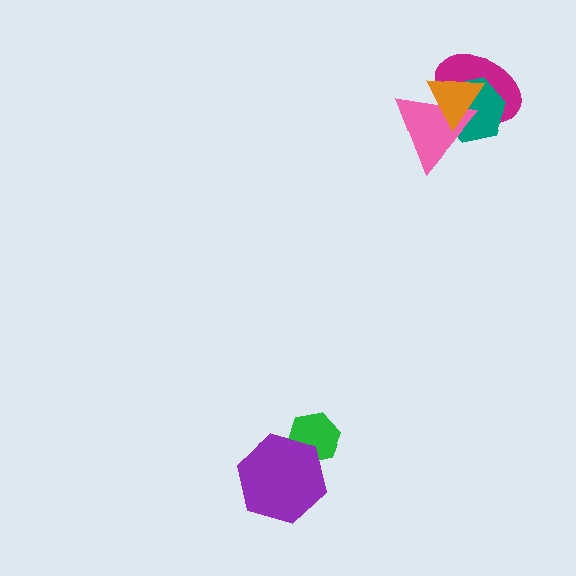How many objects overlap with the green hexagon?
1 object overlaps with the green hexagon.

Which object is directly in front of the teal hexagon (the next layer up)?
The pink triangle is directly in front of the teal hexagon.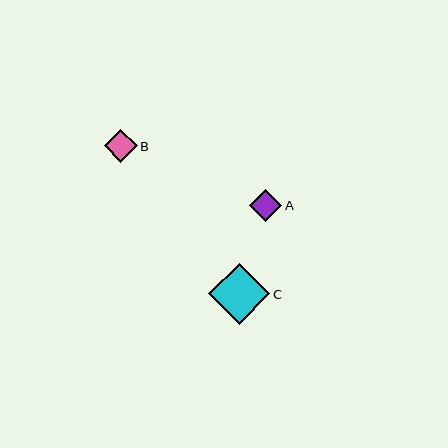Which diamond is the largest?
Diamond C is the largest with a size of approximately 61 pixels.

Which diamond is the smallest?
Diamond A is the smallest with a size of approximately 32 pixels.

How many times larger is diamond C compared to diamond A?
Diamond C is approximately 1.9 times the size of diamond A.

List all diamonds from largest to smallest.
From largest to smallest: C, B, A.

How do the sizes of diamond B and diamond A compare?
Diamond B and diamond A are approximately the same size.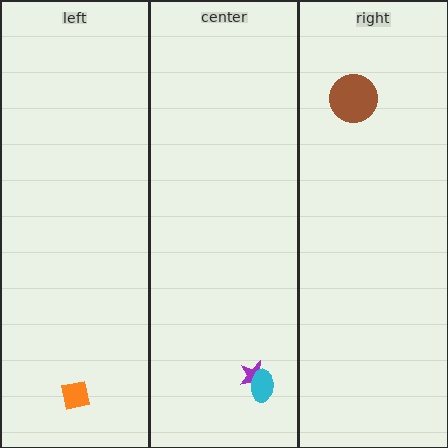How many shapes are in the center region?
2.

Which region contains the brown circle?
The right region.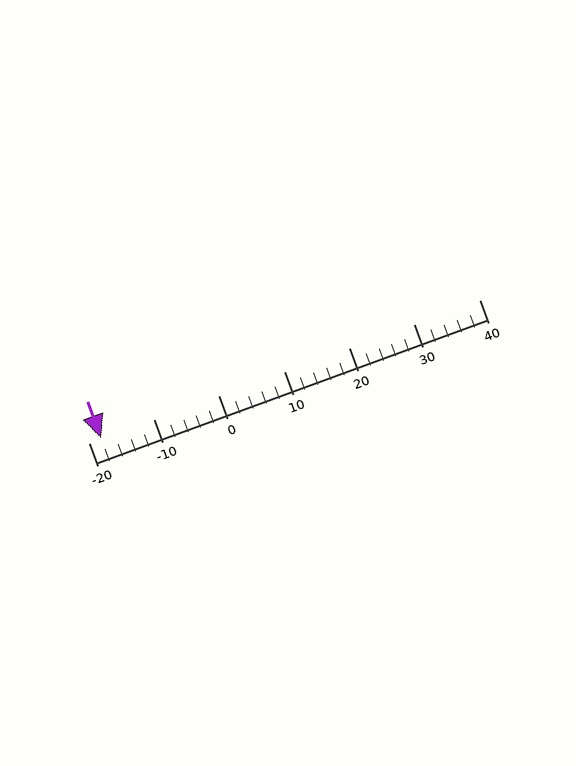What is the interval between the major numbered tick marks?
The major tick marks are spaced 10 units apart.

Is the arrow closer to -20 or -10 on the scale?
The arrow is closer to -20.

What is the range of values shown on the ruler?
The ruler shows values from -20 to 40.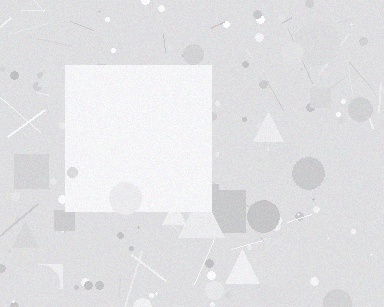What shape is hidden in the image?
A square is hidden in the image.